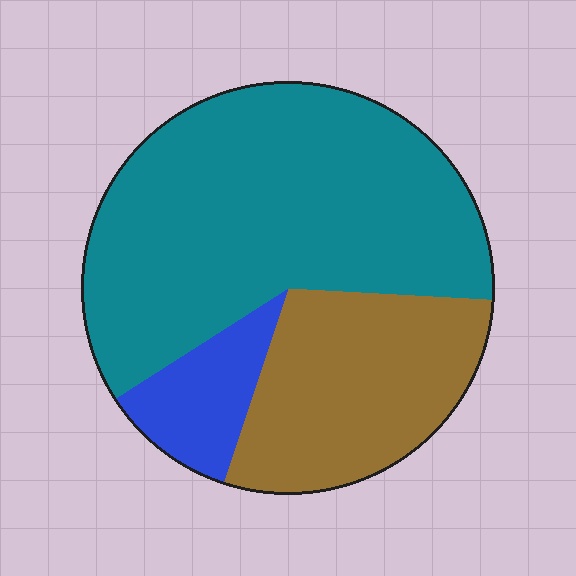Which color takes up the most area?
Teal, at roughly 60%.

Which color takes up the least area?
Blue, at roughly 10%.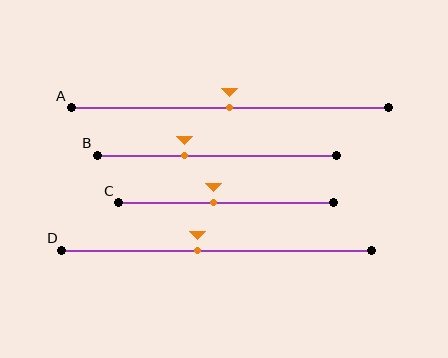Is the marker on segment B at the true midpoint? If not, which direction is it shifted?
No, the marker on segment B is shifted to the left by about 13% of the segment length.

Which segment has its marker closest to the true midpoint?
Segment A has its marker closest to the true midpoint.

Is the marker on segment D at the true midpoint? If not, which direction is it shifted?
No, the marker on segment D is shifted to the left by about 6% of the segment length.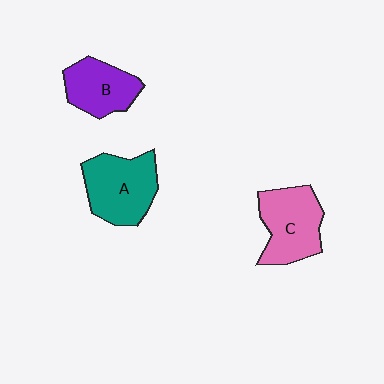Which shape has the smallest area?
Shape B (purple).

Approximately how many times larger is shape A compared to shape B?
Approximately 1.3 times.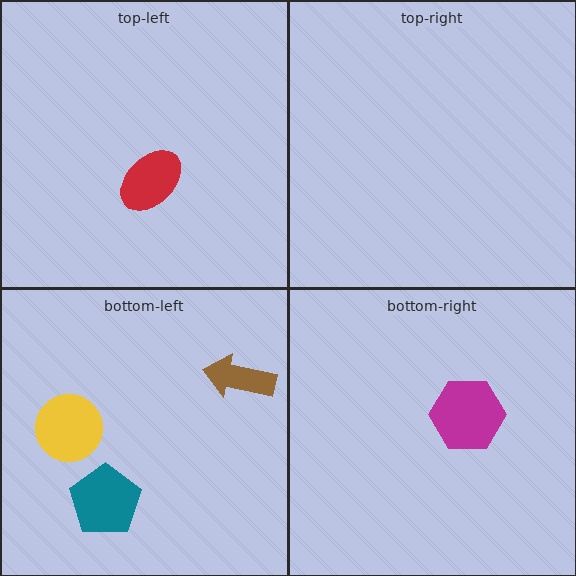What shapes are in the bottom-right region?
The magenta hexagon.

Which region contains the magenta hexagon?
The bottom-right region.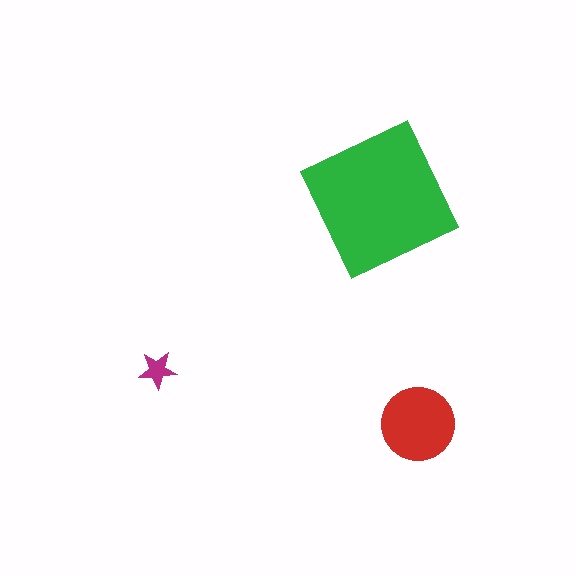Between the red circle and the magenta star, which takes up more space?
The red circle.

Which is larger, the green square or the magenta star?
The green square.